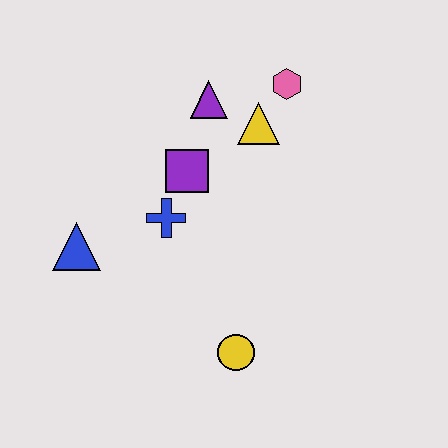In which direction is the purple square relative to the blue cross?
The purple square is above the blue cross.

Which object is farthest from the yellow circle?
The pink hexagon is farthest from the yellow circle.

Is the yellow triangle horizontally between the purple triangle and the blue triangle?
No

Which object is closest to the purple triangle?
The yellow triangle is closest to the purple triangle.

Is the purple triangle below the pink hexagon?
Yes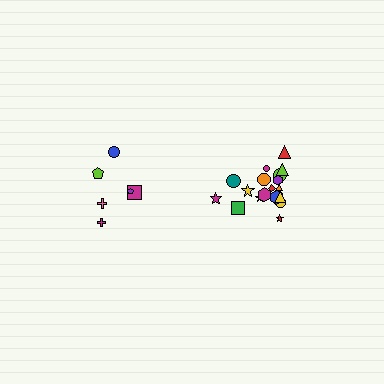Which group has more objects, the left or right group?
The right group.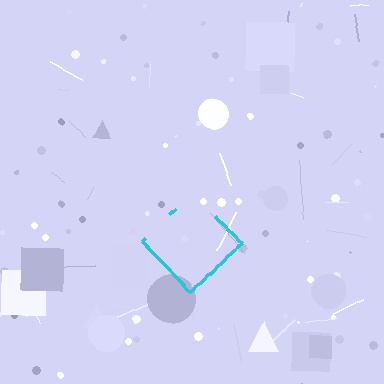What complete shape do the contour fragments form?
The contour fragments form a diamond.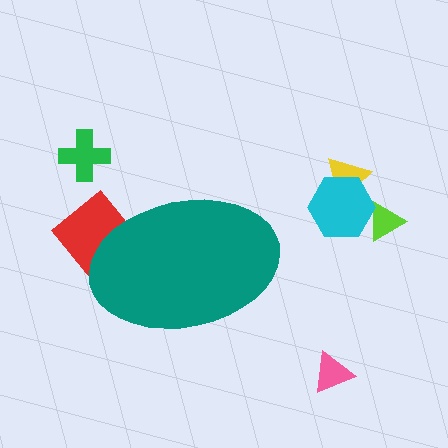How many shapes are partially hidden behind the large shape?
1 shape is partially hidden.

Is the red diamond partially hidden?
Yes, the red diamond is partially hidden behind the teal ellipse.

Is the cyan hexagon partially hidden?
No, the cyan hexagon is fully visible.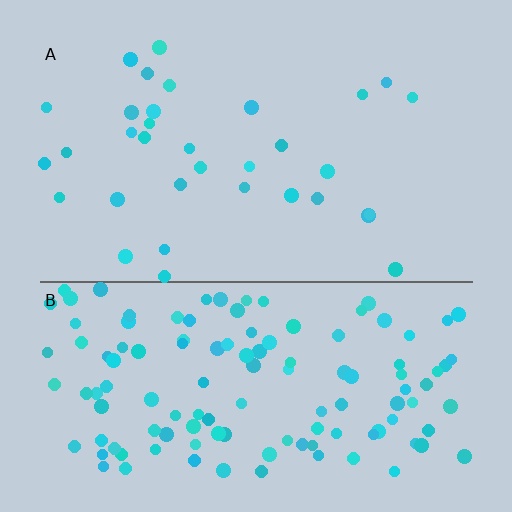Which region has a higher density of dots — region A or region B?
B (the bottom).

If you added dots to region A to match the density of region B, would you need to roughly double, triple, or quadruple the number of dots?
Approximately quadruple.